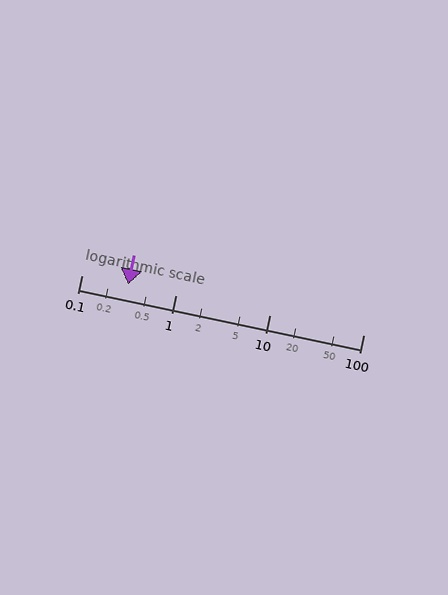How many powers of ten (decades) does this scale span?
The scale spans 3 decades, from 0.1 to 100.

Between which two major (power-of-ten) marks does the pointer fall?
The pointer is between 0.1 and 1.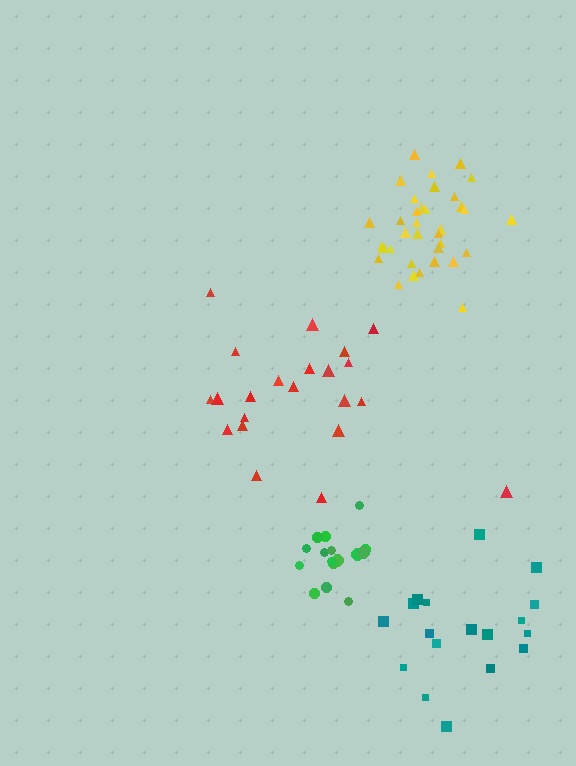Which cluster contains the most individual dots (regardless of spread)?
Yellow (35).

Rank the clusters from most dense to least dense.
green, yellow, teal, red.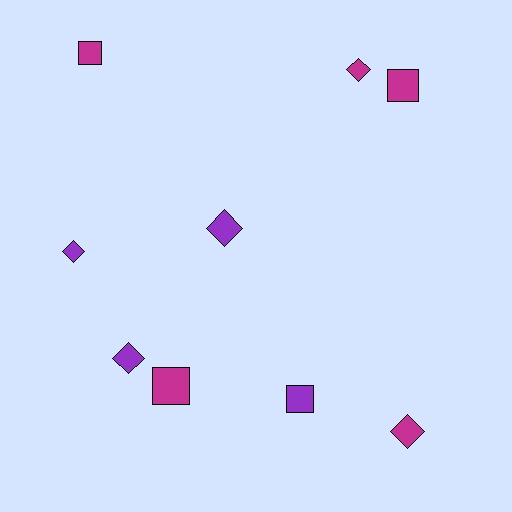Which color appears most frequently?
Magenta, with 5 objects.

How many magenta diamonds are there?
There are 2 magenta diamonds.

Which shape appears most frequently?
Diamond, with 5 objects.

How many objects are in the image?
There are 9 objects.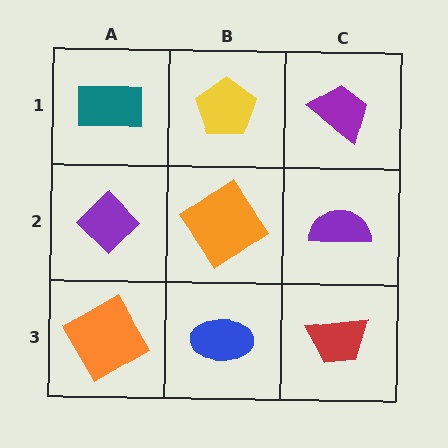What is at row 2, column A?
A purple diamond.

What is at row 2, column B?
An orange diamond.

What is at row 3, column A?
An orange diamond.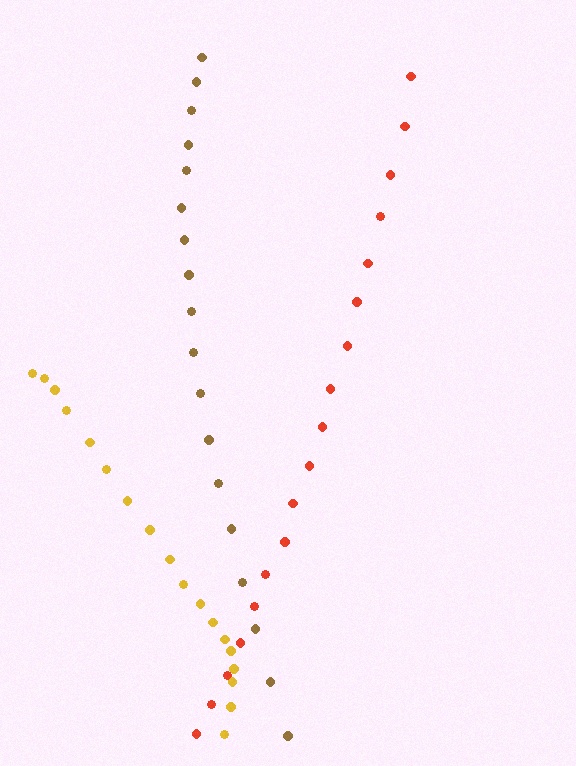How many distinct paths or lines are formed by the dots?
There are 3 distinct paths.